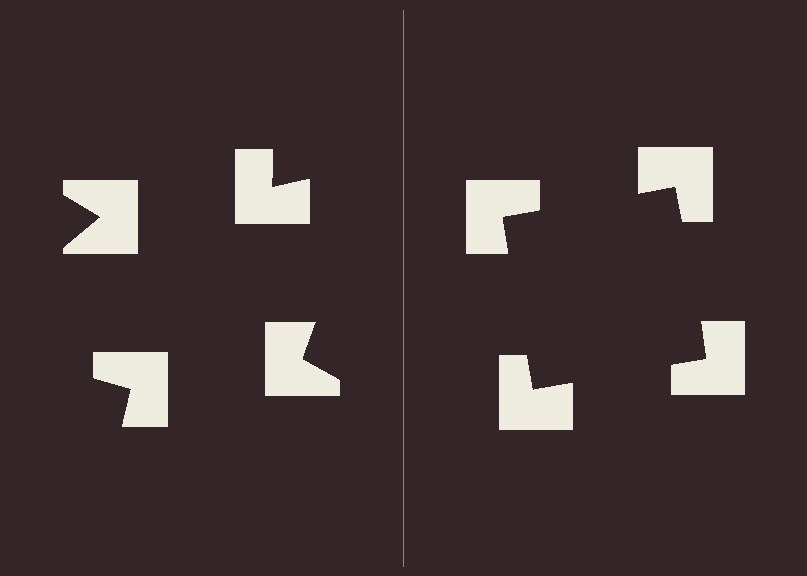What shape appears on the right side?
An illusory square.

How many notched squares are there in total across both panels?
8 — 4 on each side.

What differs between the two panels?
The notched squares are positioned identically on both sides; only the wedge orientations differ. On the right they align to a square; on the left they are misaligned.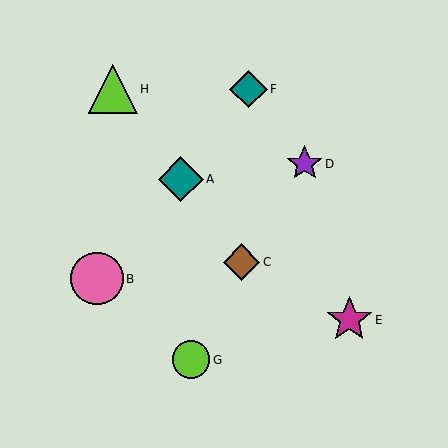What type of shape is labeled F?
Shape F is a teal diamond.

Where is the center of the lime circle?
The center of the lime circle is at (191, 360).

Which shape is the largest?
The pink circle (labeled B) is the largest.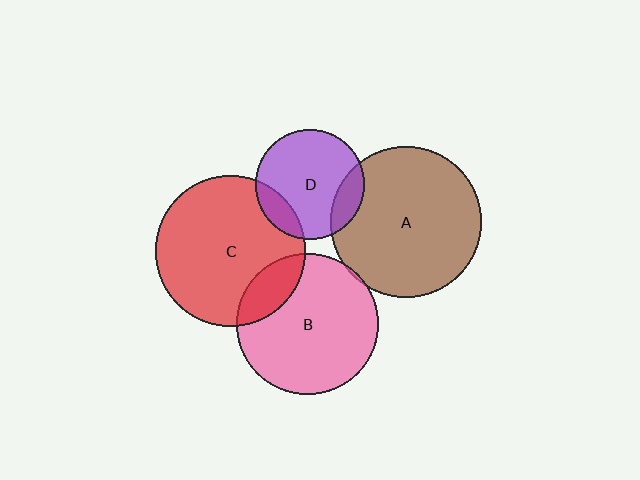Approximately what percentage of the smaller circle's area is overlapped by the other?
Approximately 15%.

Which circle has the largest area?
Circle A (brown).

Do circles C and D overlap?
Yes.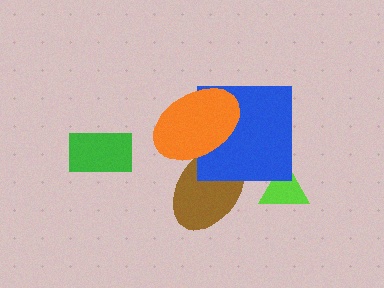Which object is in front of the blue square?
The orange ellipse is in front of the blue square.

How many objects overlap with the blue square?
3 objects overlap with the blue square.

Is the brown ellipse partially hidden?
Yes, it is partially covered by another shape.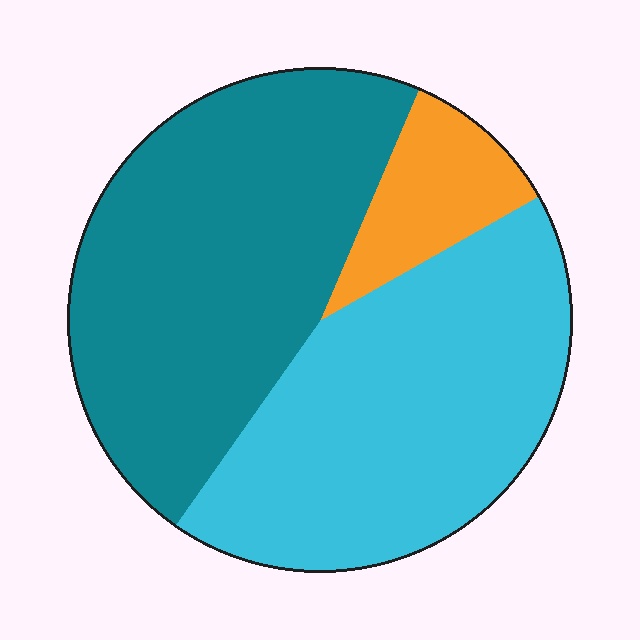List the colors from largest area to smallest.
From largest to smallest: teal, cyan, orange.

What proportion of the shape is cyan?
Cyan covers 43% of the shape.